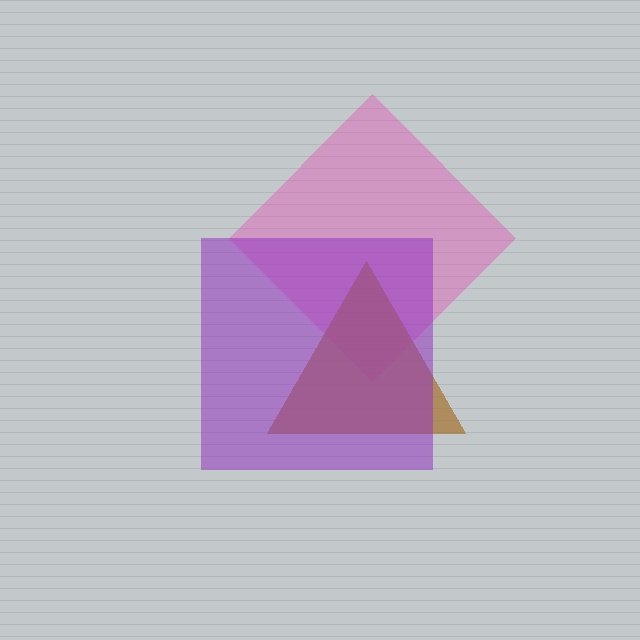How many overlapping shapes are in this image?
There are 3 overlapping shapes in the image.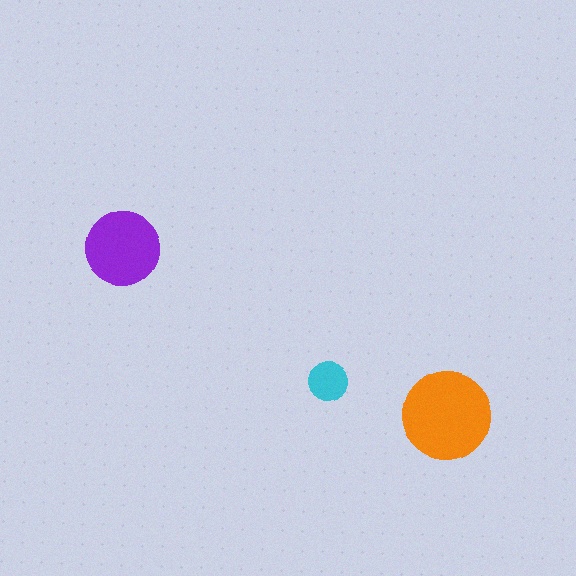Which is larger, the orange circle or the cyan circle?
The orange one.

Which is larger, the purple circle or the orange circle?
The orange one.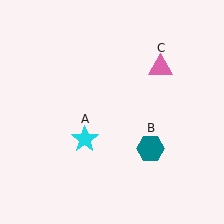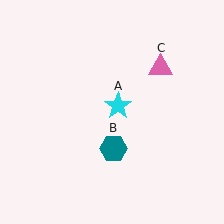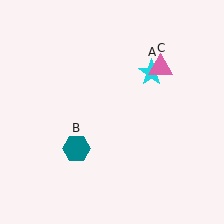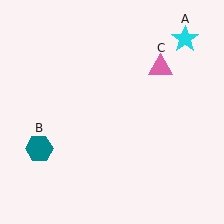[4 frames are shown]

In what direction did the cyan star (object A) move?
The cyan star (object A) moved up and to the right.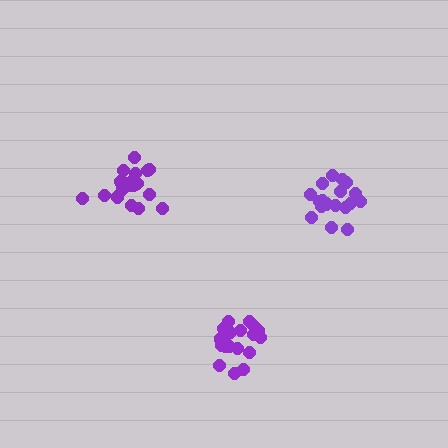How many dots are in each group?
Group 1: 21 dots, Group 2: 18 dots, Group 3: 20 dots (59 total).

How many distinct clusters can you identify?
There are 3 distinct clusters.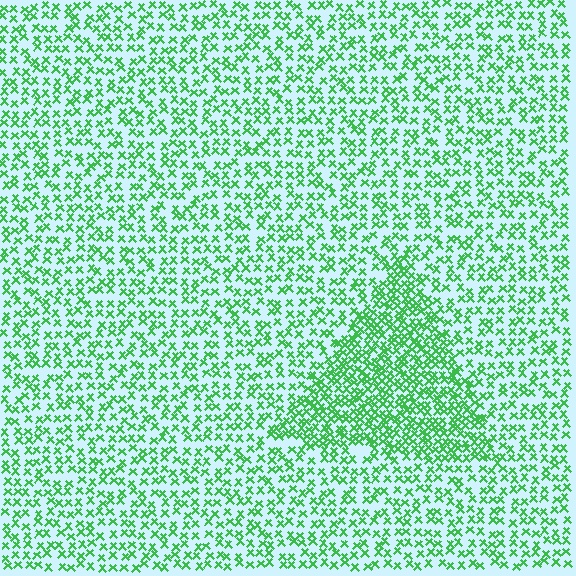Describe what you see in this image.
The image contains small green elements arranged at two different densities. A triangle-shaped region is visible where the elements are more densely packed than the surrounding area.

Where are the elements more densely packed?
The elements are more densely packed inside the triangle boundary.